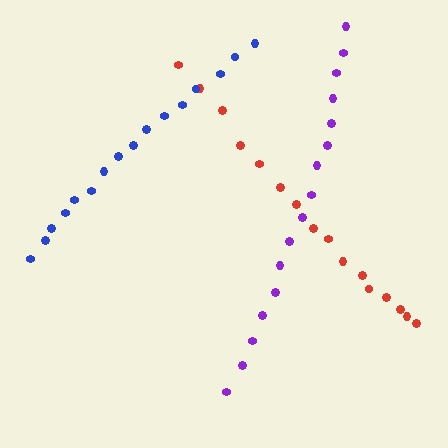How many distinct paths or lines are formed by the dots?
There are 3 distinct paths.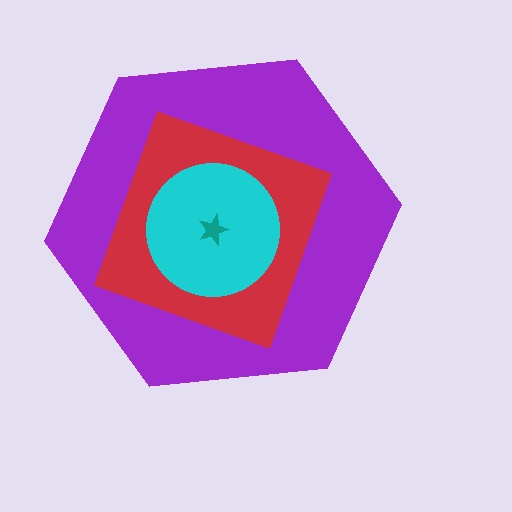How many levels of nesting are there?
4.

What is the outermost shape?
The purple hexagon.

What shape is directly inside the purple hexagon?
The red diamond.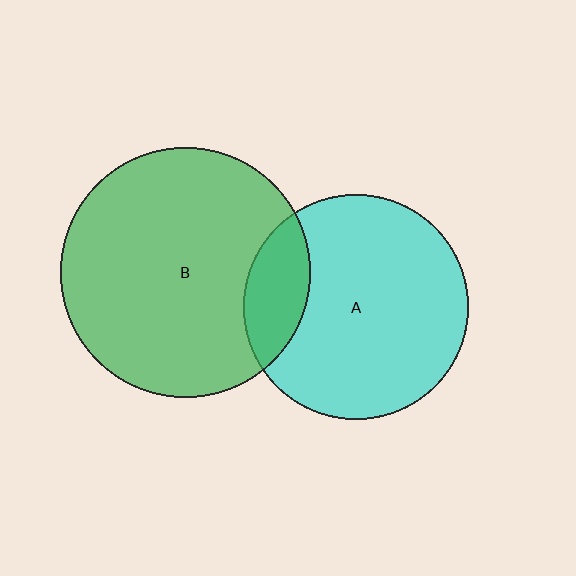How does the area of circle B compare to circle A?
Approximately 1.2 times.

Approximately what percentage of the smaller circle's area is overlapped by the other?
Approximately 15%.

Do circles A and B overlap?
Yes.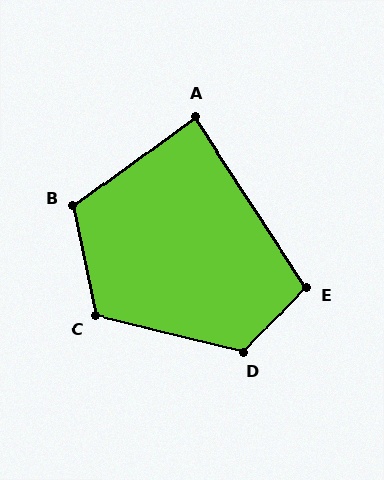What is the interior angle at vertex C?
Approximately 115 degrees (obtuse).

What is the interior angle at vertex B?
Approximately 115 degrees (obtuse).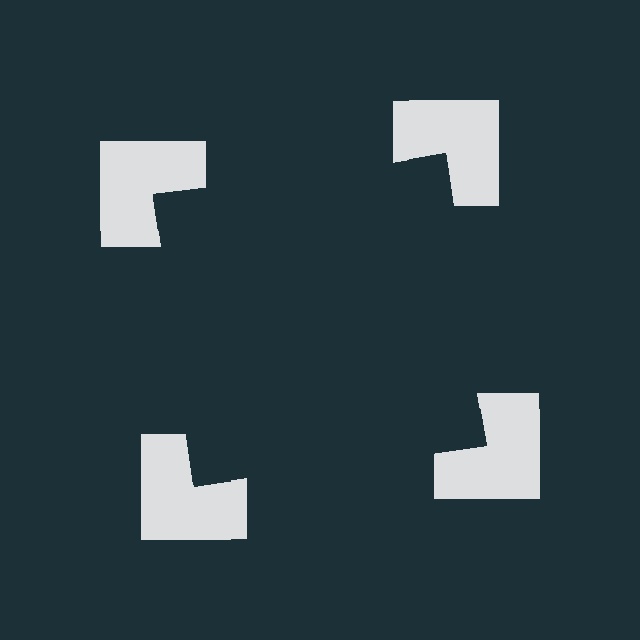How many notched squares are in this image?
There are 4 — one at each vertex of the illusory square.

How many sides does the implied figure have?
4 sides.